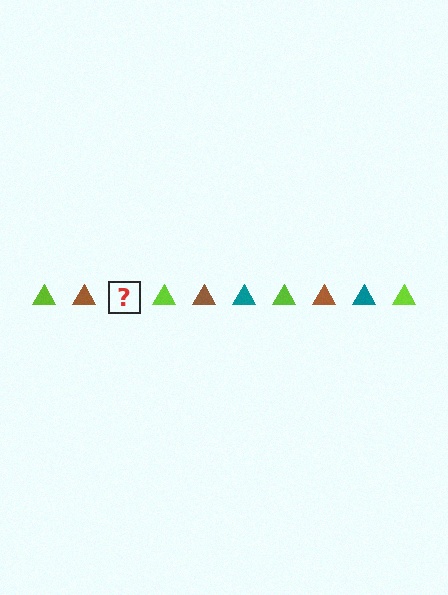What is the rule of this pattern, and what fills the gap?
The rule is that the pattern cycles through lime, brown, teal triangles. The gap should be filled with a teal triangle.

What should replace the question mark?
The question mark should be replaced with a teal triangle.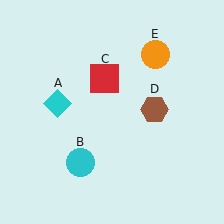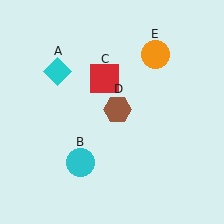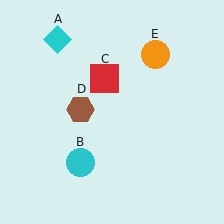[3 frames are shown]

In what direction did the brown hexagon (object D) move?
The brown hexagon (object D) moved left.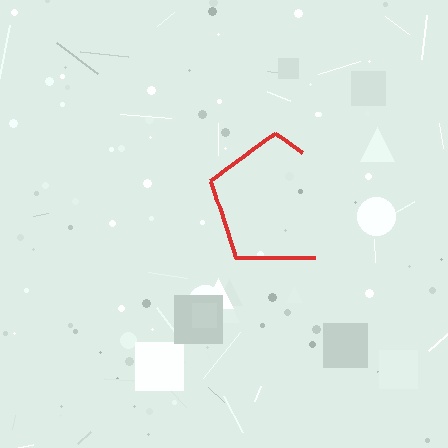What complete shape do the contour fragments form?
The contour fragments form a pentagon.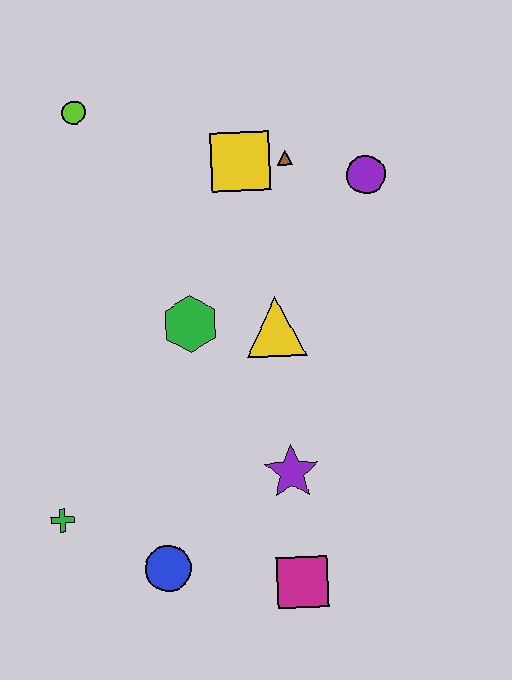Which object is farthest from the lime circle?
The magenta square is farthest from the lime circle.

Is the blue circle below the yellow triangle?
Yes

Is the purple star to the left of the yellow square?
No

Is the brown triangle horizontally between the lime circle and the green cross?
No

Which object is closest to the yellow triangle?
The green hexagon is closest to the yellow triangle.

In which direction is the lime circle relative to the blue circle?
The lime circle is above the blue circle.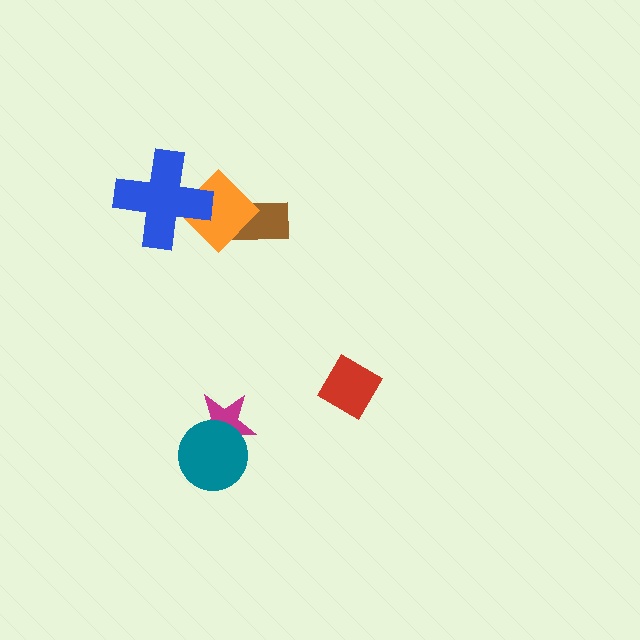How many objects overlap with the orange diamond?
2 objects overlap with the orange diamond.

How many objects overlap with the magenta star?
1 object overlaps with the magenta star.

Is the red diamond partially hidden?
No, no other shape covers it.